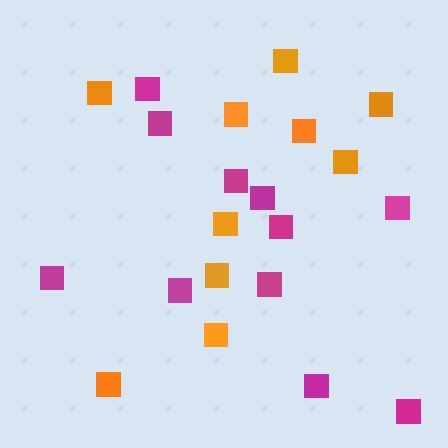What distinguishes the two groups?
There are 2 groups: one group of orange squares (10) and one group of magenta squares (11).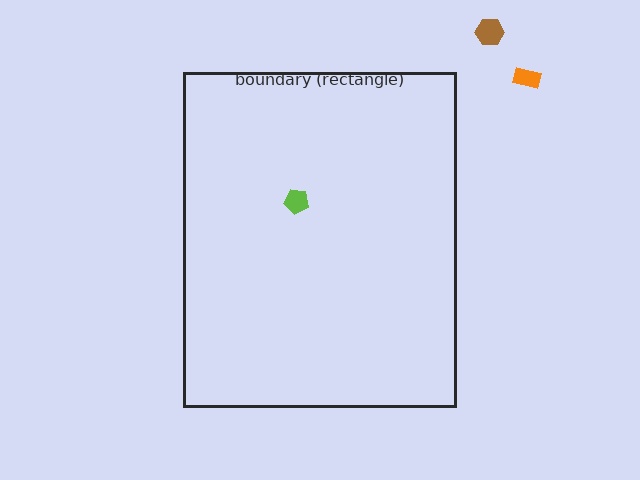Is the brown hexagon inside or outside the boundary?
Outside.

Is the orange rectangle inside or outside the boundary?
Outside.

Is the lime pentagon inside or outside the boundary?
Inside.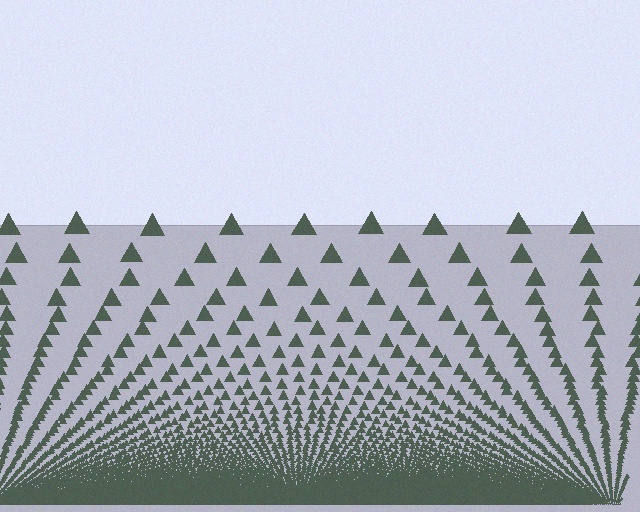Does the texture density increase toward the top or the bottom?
Density increases toward the bottom.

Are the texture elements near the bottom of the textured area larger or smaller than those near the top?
Smaller. The gradient is inverted — elements near the bottom are smaller and denser.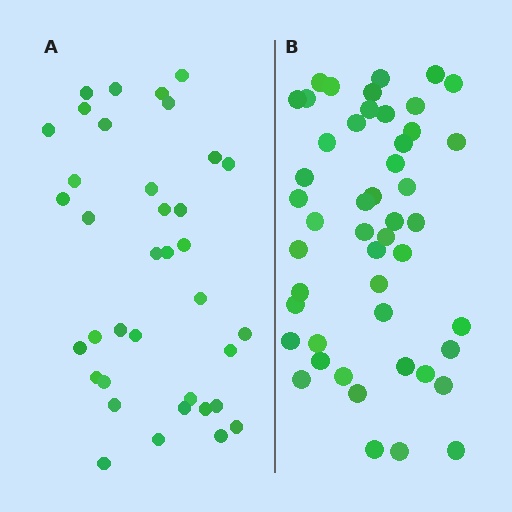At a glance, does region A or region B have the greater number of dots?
Region B (the right region) has more dots.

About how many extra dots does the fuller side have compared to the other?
Region B has roughly 12 or so more dots than region A.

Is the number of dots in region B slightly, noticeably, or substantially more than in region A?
Region B has noticeably more, but not dramatically so. The ratio is roughly 1.3 to 1.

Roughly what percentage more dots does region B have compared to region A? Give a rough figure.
About 30% more.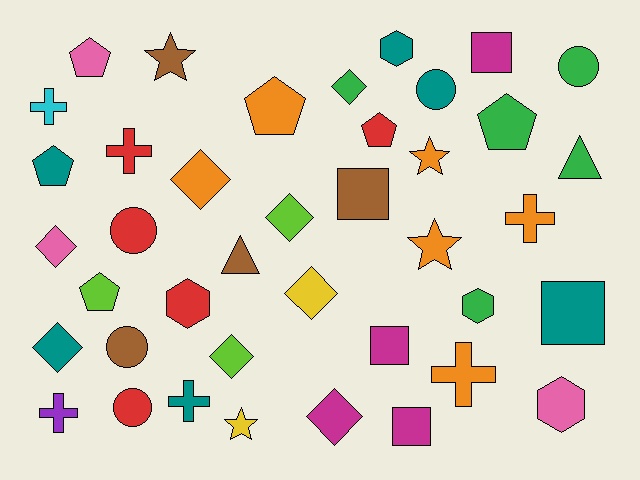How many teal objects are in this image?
There are 6 teal objects.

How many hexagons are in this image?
There are 4 hexagons.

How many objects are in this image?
There are 40 objects.